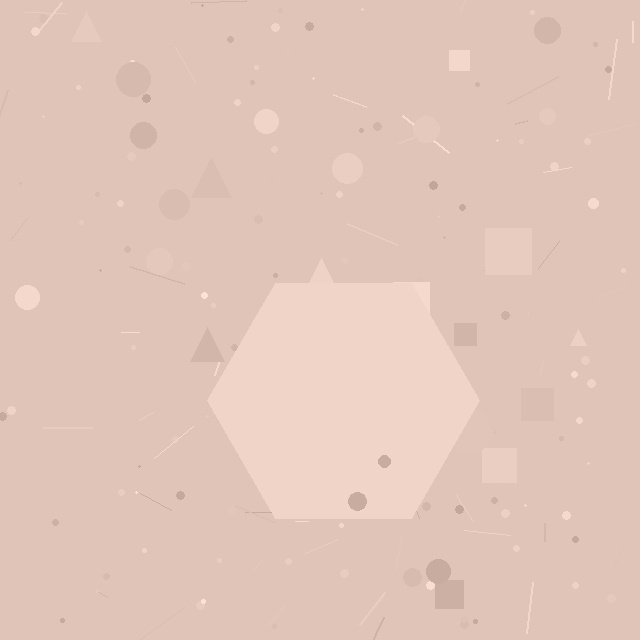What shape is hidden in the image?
A hexagon is hidden in the image.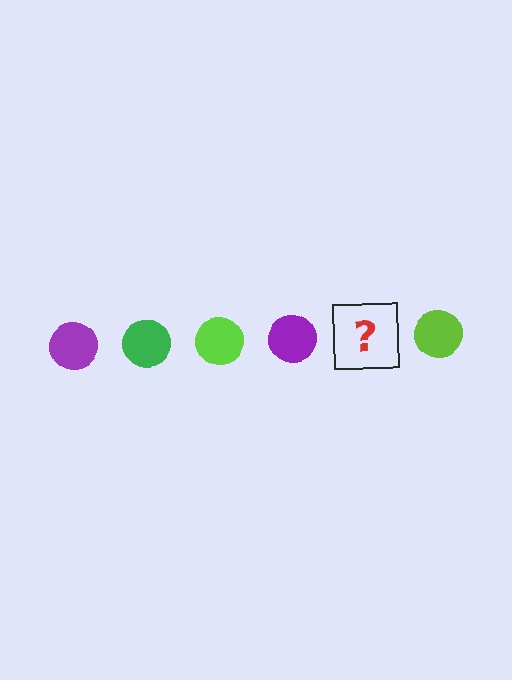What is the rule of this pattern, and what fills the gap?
The rule is that the pattern cycles through purple, green, lime circles. The gap should be filled with a green circle.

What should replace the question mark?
The question mark should be replaced with a green circle.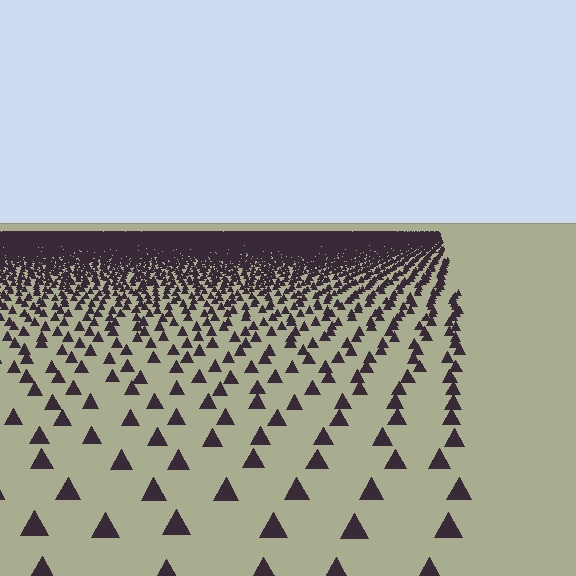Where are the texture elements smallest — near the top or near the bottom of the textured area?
Near the top.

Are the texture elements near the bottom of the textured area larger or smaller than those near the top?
Larger. Near the bottom, elements are closer to the viewer and appear at a bigger on-screen size.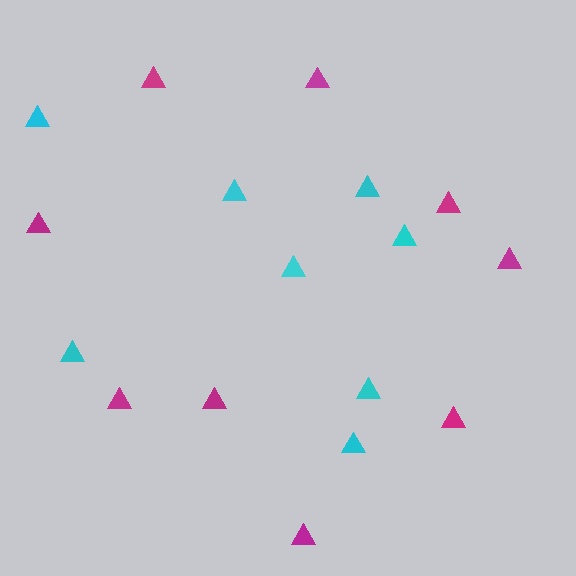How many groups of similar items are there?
There are 2 groups: one group of cyan triangles (8) and one group of magenta triangles (9).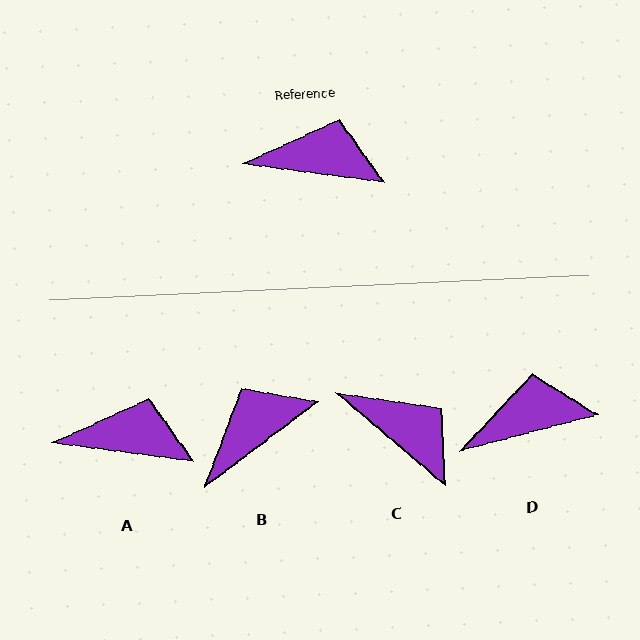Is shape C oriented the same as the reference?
No, it is off by about 33 degrees.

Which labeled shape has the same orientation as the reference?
A.